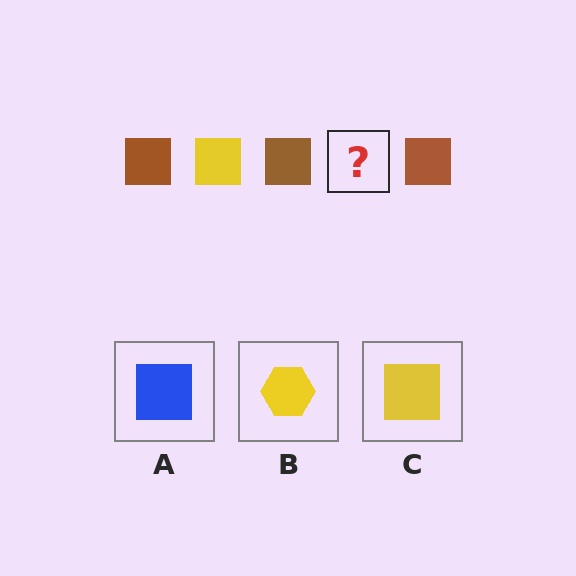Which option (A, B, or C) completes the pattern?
C.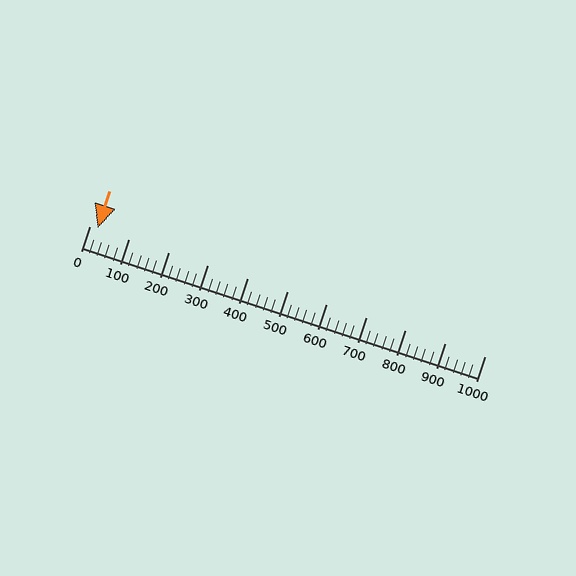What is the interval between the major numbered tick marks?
The major tick marks are spaced 100 units apart.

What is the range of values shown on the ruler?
The ruler shows values from 0 to 1000.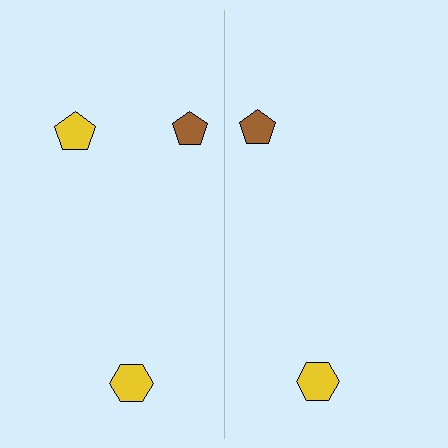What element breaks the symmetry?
A yellow pentagon is missing from the right side.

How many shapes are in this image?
There are 5 shapes in this image.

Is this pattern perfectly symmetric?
No, the pattern is not perfectly symmetric. A yellow pentagon is missing from the right side.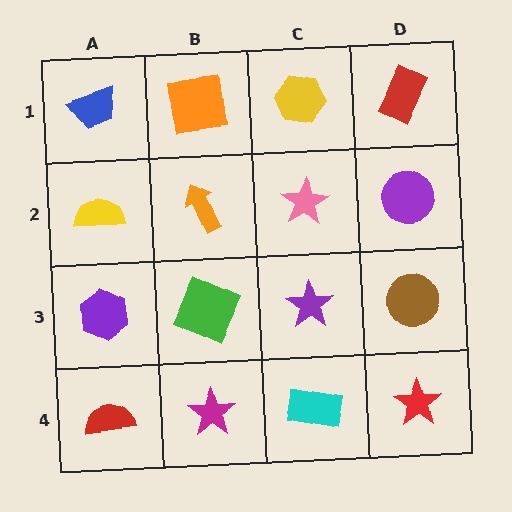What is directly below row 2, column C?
A purple star.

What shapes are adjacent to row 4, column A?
A purple hexagon (row 3, column A), a magenta star (row 4, column B).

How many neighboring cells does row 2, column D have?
3.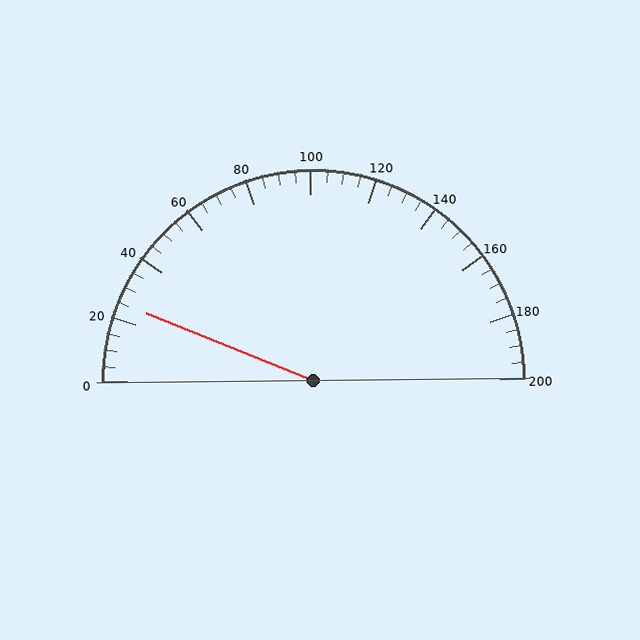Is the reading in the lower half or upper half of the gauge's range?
The reading is in the lower half of the range (0 to 200).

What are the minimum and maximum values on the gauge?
The gauge ranges from 0 to 200.